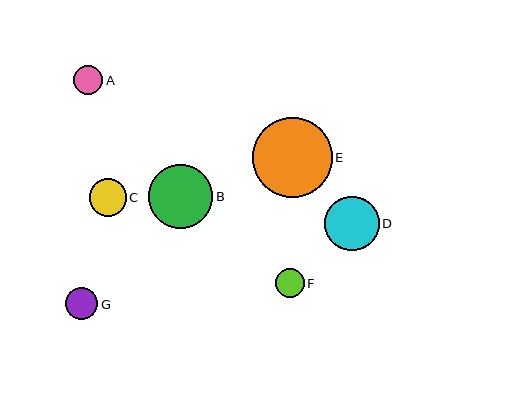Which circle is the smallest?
Circle A is the smallest with a size of approximately 29 pixels.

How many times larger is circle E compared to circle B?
Circle E is approximately 1.3 times the size of circle B.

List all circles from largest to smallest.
From largest to smallest: E, B, D, C, G, F, A.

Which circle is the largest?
Circle E is the largest with a size of approximately 80 pixels.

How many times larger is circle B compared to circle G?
Circle B is approximately 2.0 times the size of circle G.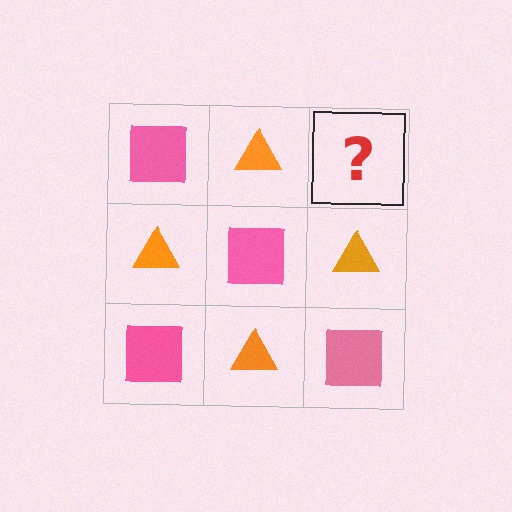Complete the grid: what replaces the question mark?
The question mark should be replaced with a pink square.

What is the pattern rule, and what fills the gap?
The rule is that it alternates pink square and orange triangle in a checkerboard pattern. The gap should be filled with a pink square.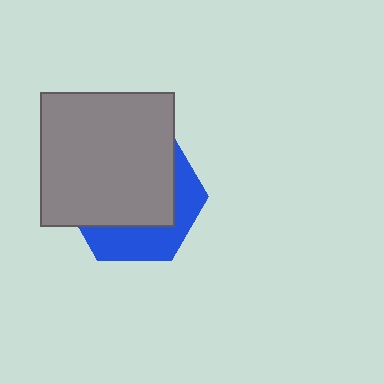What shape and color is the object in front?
The object in front is a gray square.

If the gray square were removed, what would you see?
You would see the complete blue hexagon.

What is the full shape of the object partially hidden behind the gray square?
The partially hidden object is a blue hexagon.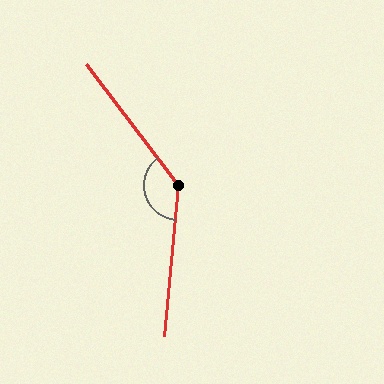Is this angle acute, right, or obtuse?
It is obtuse.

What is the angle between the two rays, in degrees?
Approximately 137 degrees.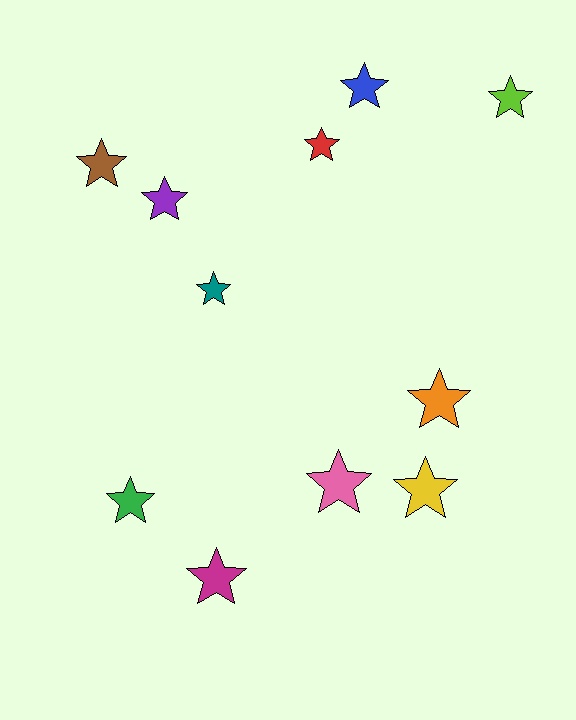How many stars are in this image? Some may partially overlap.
There are 11 stars.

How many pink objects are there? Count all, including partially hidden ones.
There is 1 pink object.